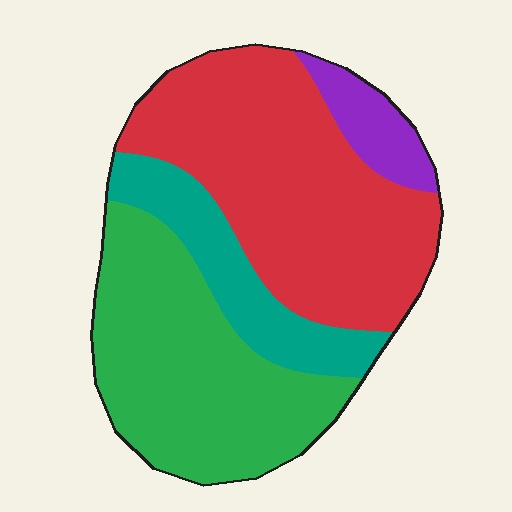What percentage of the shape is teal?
Teal covers around 15% of the shape.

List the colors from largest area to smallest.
From largest to smallest: red, green, teal, purple.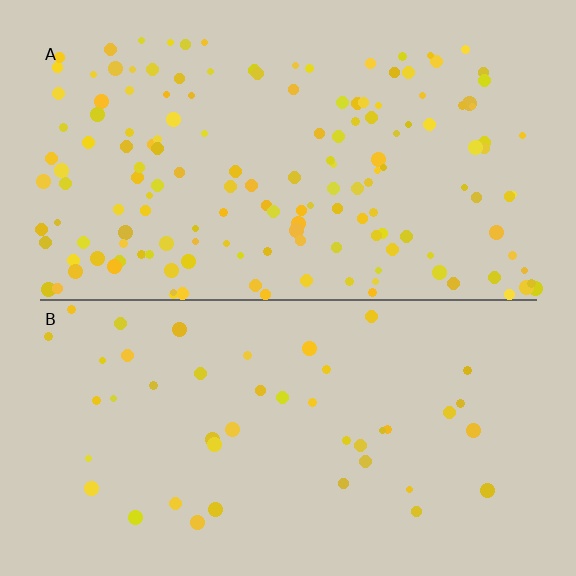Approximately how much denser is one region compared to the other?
Approximately 3.4× — region A over region B.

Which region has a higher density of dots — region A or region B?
A (the top).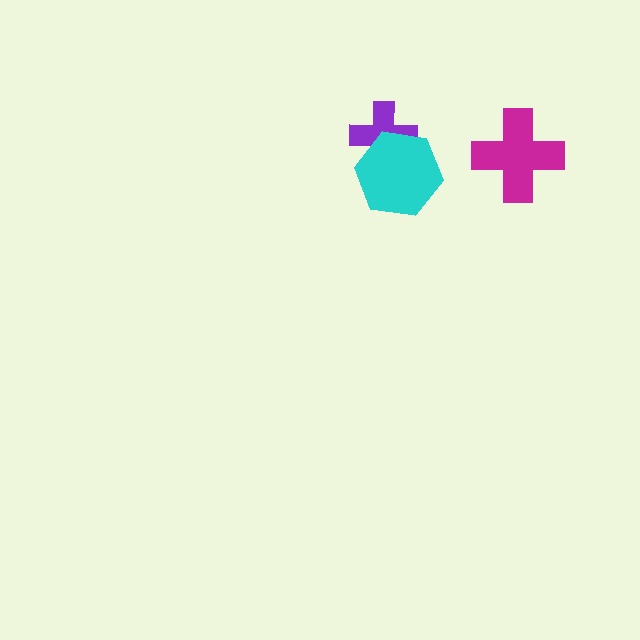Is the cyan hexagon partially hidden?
No, no other shape covers it.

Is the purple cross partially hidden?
Yes, it is partially covered by another shape.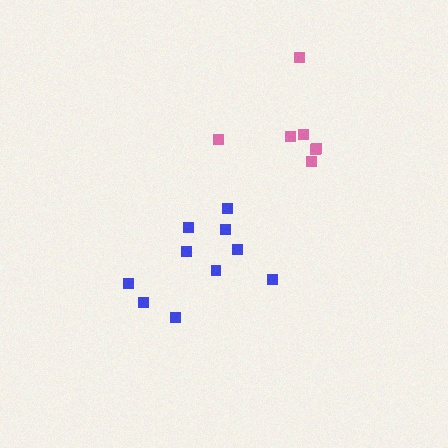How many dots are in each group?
Group 1: 10 dots, Group 2: 7 dots (17 total).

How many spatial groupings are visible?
There are 2 spatial groupings.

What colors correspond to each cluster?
The clusters are colored: blue, pink.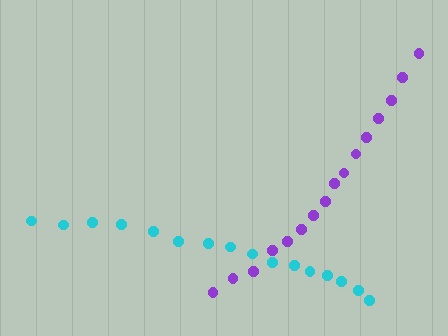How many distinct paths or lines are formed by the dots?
There are 2 distinct paths.